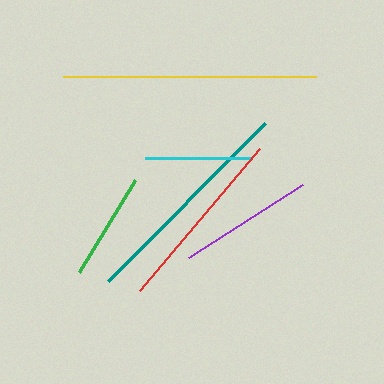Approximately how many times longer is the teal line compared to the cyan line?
The teal line is approximately 2.1 times the length of the cyan line.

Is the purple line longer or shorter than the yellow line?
The yellow line is longer than the purple line.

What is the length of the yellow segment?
The yellow segment is approximately 253 pixels long.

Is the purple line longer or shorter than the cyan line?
The purple line is longer than the cyan line.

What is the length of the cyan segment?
The cyan segment is approximately 107 pixels long.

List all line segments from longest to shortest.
From longest to shortest: yellow, teal, red, purple, green, cyan.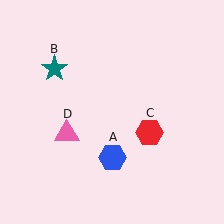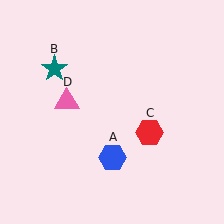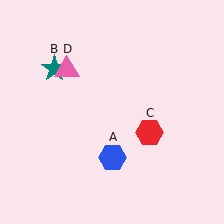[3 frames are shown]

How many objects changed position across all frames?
1 object changed position: pink triangle (object D).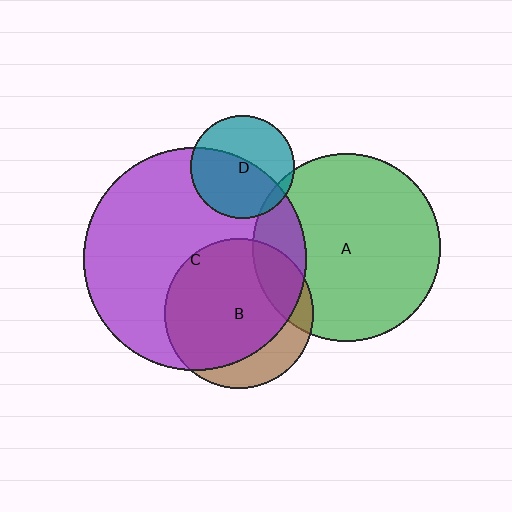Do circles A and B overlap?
Yes.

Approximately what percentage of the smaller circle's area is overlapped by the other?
Approximately 20%.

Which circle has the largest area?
Circle C (purple).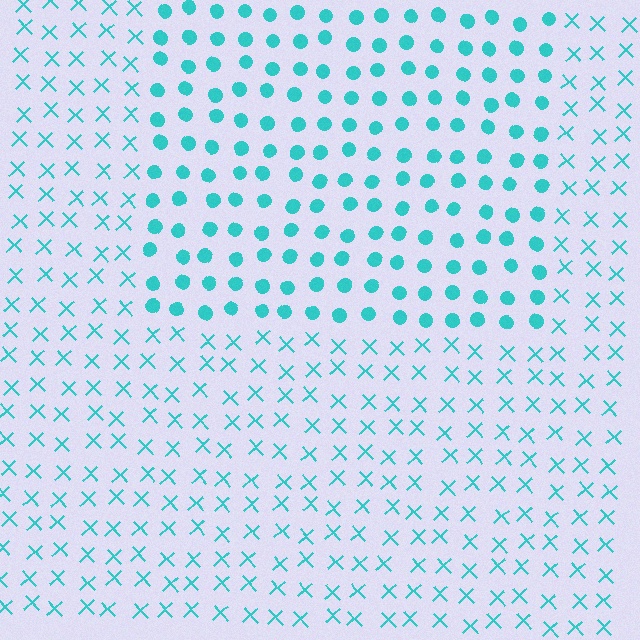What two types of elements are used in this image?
The image uses circles inside the rectangle region and X marks outside it.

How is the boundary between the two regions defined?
The boundary is defined by a change in element shape: circles inside vs. X marks outside. All elements share the same color and spacing.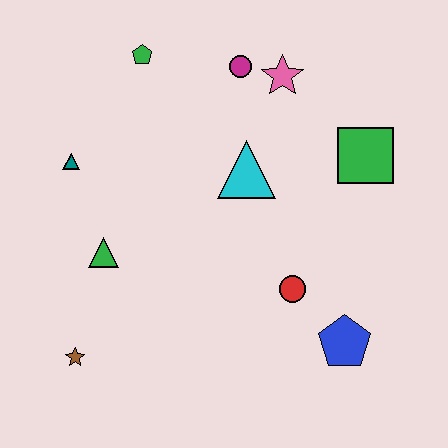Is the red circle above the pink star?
No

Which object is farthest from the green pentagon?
The blue pentagon is farthest from the green pentagon.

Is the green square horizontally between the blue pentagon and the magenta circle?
No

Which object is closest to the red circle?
The blue pentagon is closest to the red circle.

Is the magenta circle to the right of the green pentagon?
Yes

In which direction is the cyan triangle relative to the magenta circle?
The cyan triangle is below the magenta circle.